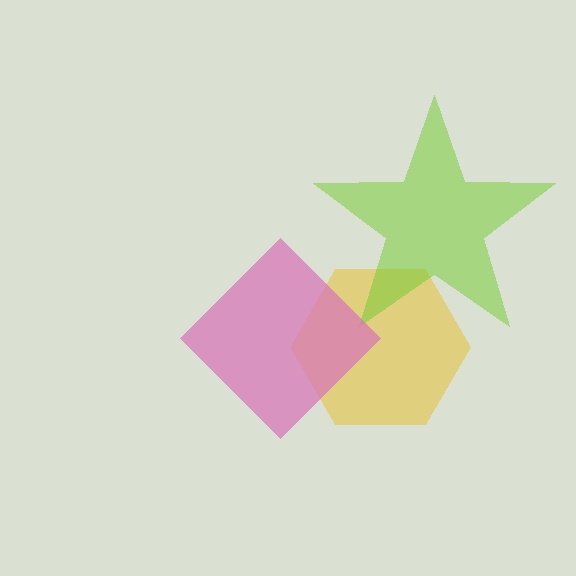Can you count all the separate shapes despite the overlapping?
Yes, there are 3 separate shapes.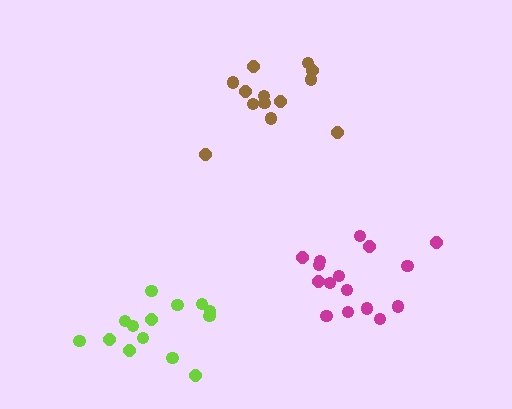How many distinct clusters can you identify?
There are 3 distinct clusters.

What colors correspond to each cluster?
The clusters are colored: brown, magenta, lime.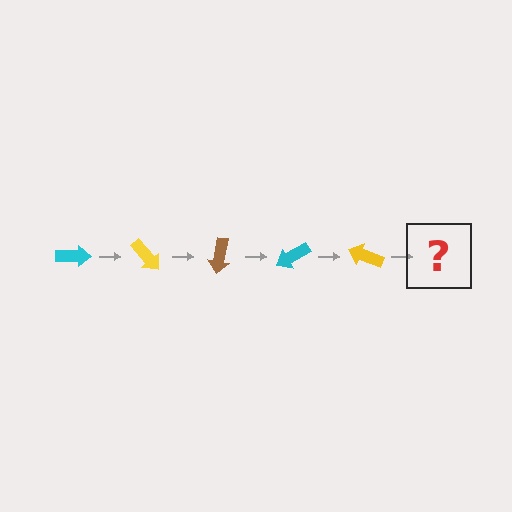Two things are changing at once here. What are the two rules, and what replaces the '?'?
The two rules are that it rotates 50 degrees each step and the color cycles through cyan, yellow, and brown. The '?' should be a brown arrow, rotated 250 degrees from the start.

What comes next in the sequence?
The next element should be a brown arrow, rotated 250 degrees from the start.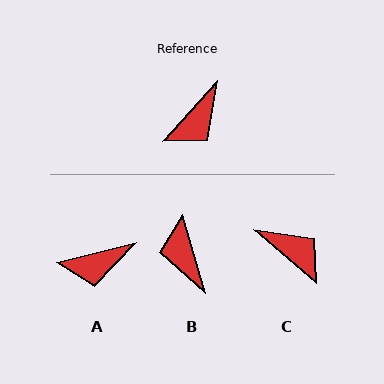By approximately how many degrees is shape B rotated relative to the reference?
Approximately 122 degrees clockwise.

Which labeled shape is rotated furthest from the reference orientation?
B, about 122 degrees away.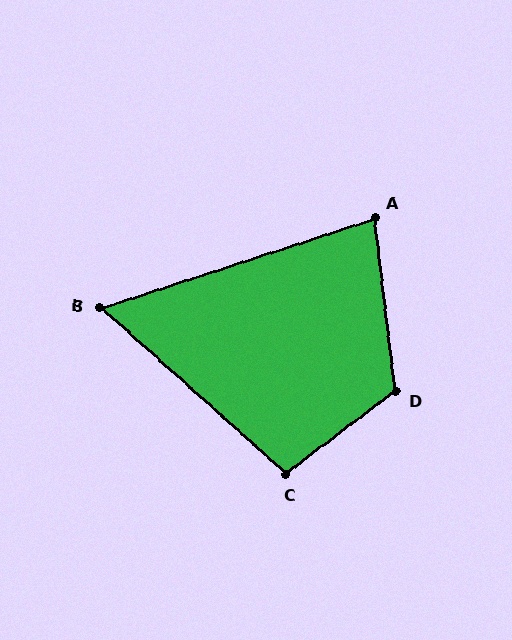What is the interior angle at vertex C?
Approximately 101 degrees (obtuse).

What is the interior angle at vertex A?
Approximately 79 degrees (acute).